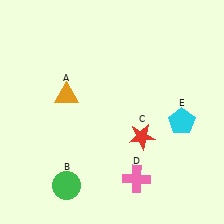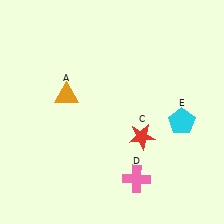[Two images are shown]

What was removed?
The green circle (B) was removed in Image 2.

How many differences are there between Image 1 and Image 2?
There is 1 difference between the two images.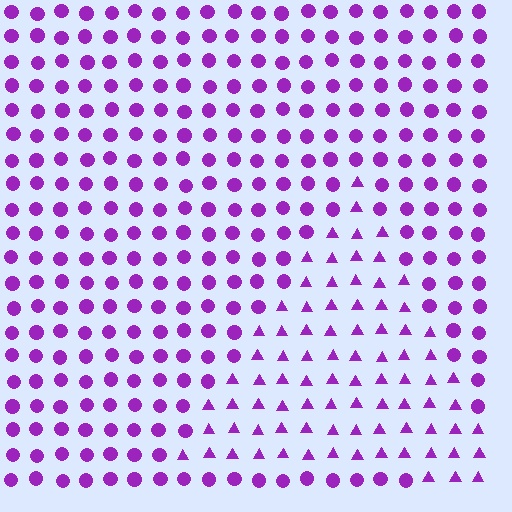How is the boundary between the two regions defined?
The boundary is defined by a change in element shape: triangles inside vs. circles outside. All elements share the same color and spacing.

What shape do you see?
I see a triangle.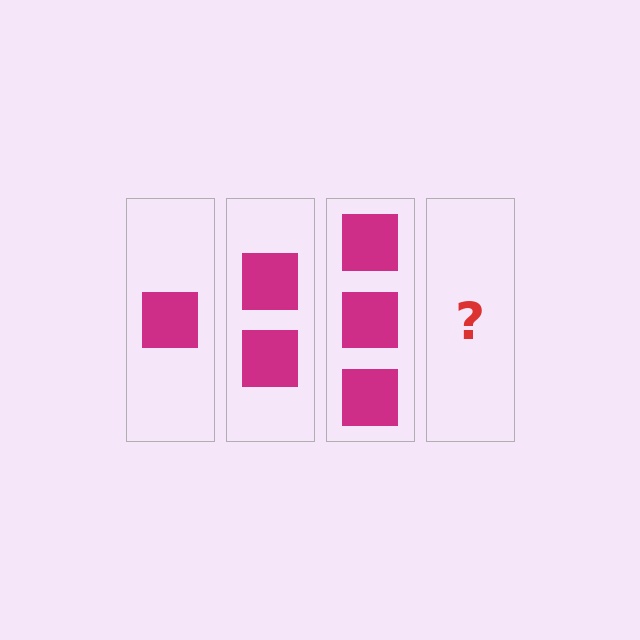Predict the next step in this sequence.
The next step is 4 squares.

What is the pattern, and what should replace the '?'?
The pattern is that each step adds one more square. The '?' should be 4 squares.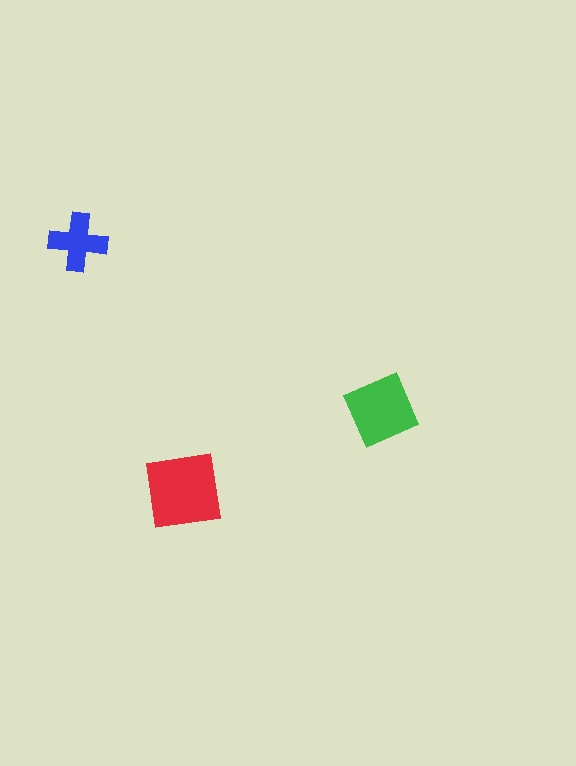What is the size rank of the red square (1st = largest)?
1st.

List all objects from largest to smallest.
The red square, the green diamond, the blue cross.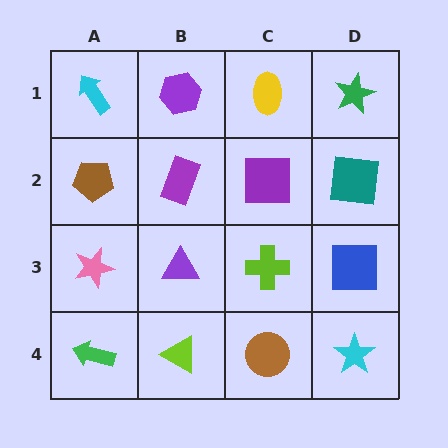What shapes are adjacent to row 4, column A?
A pink star (row 3, column A), a lime triangle (row 4, column B).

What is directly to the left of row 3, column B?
A pink star.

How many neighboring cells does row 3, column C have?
4.